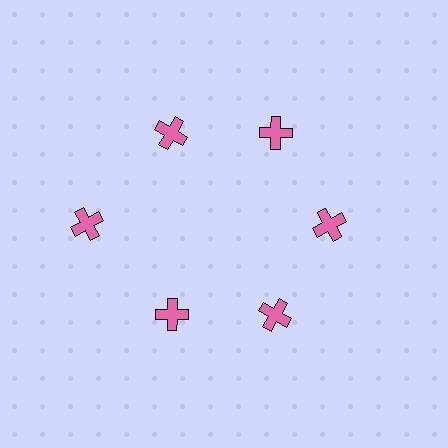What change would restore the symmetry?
The symmetry would be restored by moving it inward, back onto the ring so that all 6 crosses sit at equal angles and equal distance from the center.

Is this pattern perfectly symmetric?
No. The 6 pink crosses are arranged in a ring, but one element near the 9 o'clock position is pushed outward from the center, breaking the 6-fold rotational symmetry.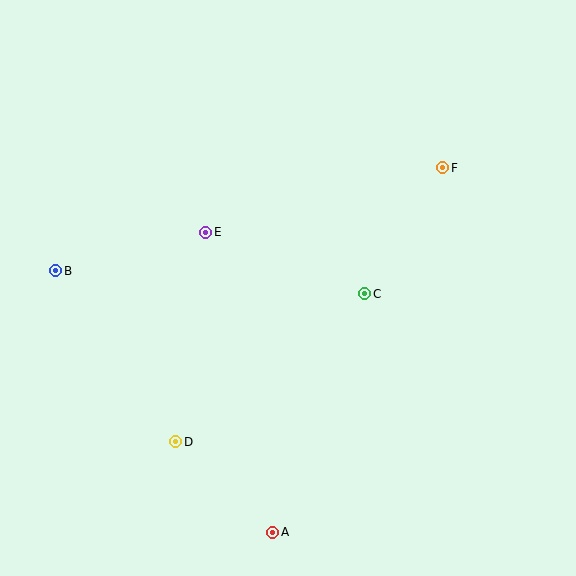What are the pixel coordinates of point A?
Point A is at (273, 532).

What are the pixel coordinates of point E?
Point E is at (206, 232).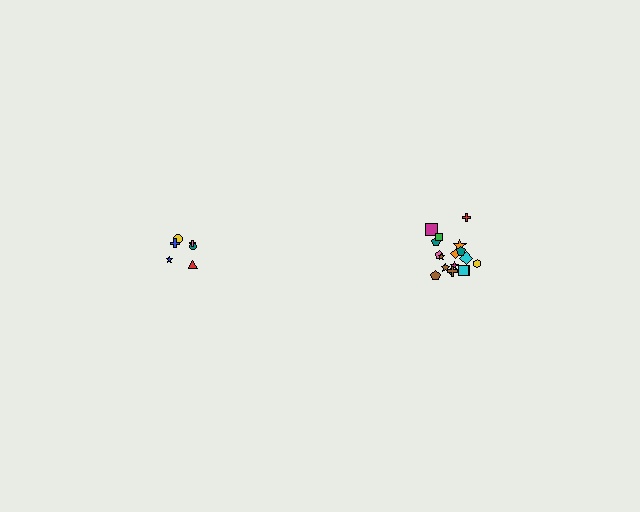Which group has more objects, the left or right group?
The right group.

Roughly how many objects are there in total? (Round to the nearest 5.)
Roughly 25 objects in total.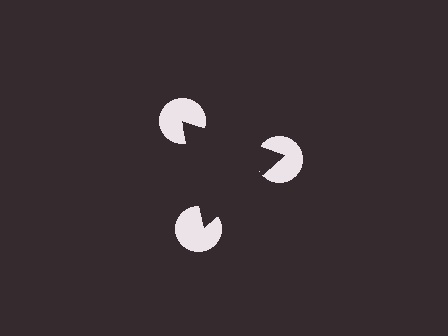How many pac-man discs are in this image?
There are 3 — one at each vertex of the illusory triangle.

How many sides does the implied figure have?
3 sides.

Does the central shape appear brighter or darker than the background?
It typically appears slightly darker than the background, even though no actual brightness change is drawn.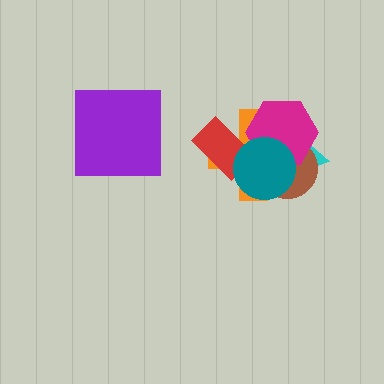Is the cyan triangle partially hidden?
Yes, it is partially covered by another shape.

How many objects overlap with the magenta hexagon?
4 objects overlap with the magenta hexagon.